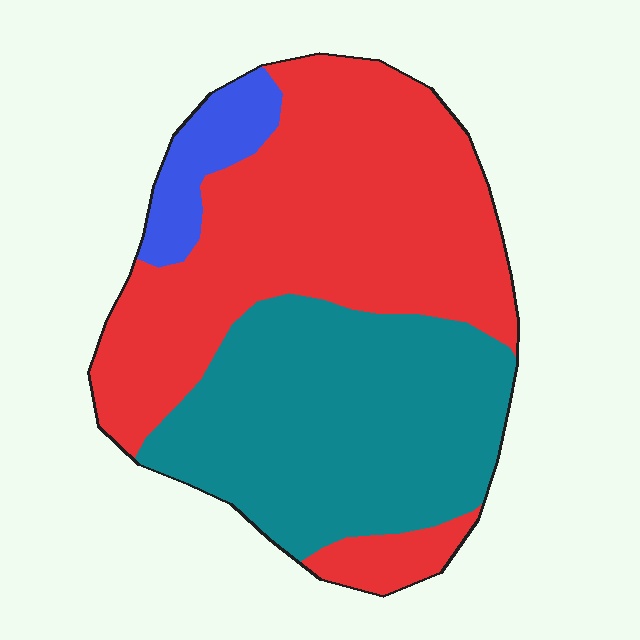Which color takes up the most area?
Red, at roughly 50%.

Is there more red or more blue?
Red.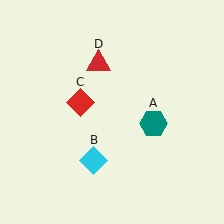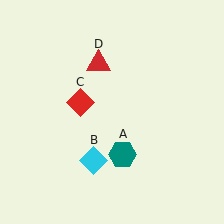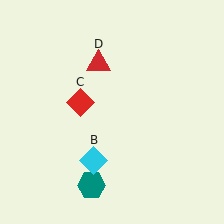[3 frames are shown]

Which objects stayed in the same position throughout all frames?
Cyan diamond (object B) and red diamond (object C) and red triangle (object D) remained stationary.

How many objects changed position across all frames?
1 object changed position: teal hexagon (object A).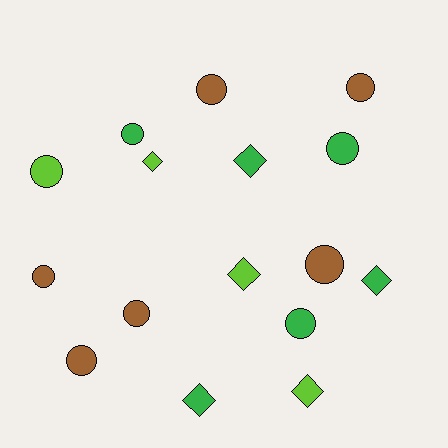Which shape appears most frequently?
Circle, with 10 objects.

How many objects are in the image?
There are 16 objects.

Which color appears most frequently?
Brown, with 6 objects.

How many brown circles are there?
There are 6 brown circles.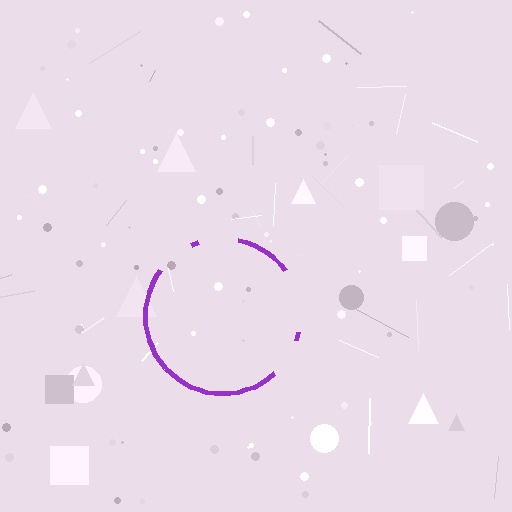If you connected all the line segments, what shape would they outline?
They would outline a circle.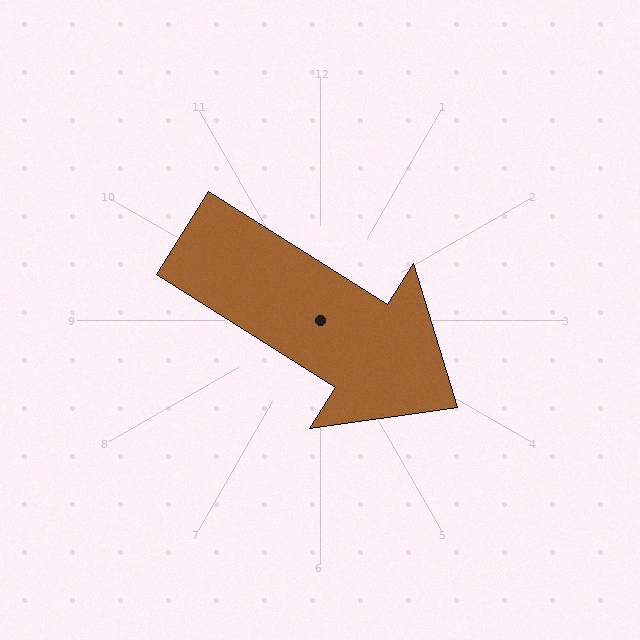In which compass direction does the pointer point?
Southeast.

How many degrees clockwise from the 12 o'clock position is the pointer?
Approximately 122 degrees.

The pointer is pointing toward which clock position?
Roughly 4 o'clock.